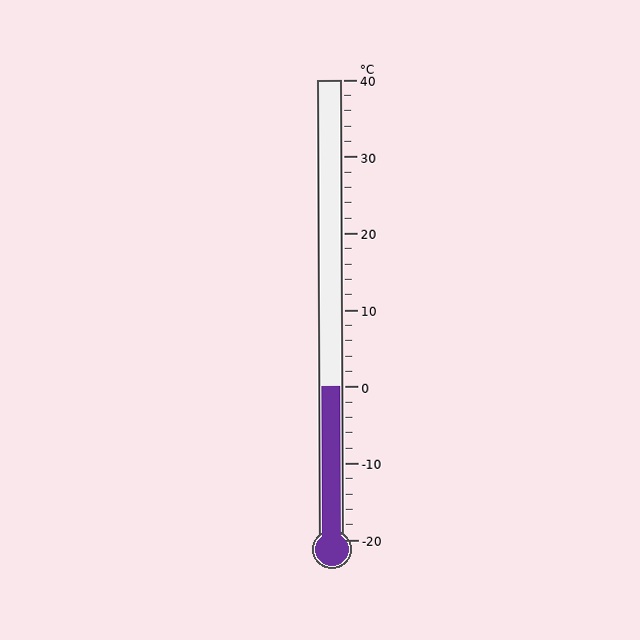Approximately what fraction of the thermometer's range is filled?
The thermometer is filled to approximately 35% of its range.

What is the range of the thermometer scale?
The thermometer scale ranges from -20°C to 40°C.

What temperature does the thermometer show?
The thermometer shows approximately 0°C.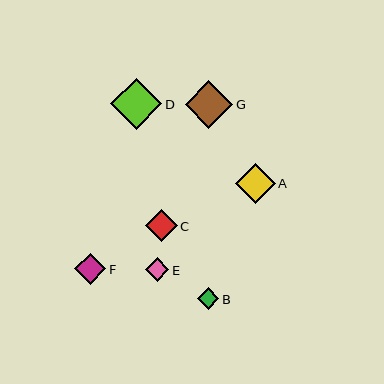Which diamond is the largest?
Diamond D is the largest with a size of approximately 51 pixels.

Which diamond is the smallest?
Diamond B is the smallest with a size of approximately 22 pixels.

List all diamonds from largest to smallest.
From largest to smallest: D, G, A, F, C, E, B.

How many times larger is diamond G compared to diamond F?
Diamond G is approximately 1.5 times the size of diamond F.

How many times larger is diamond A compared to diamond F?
Diamond A is approximately 1.3 times the size of diamond F.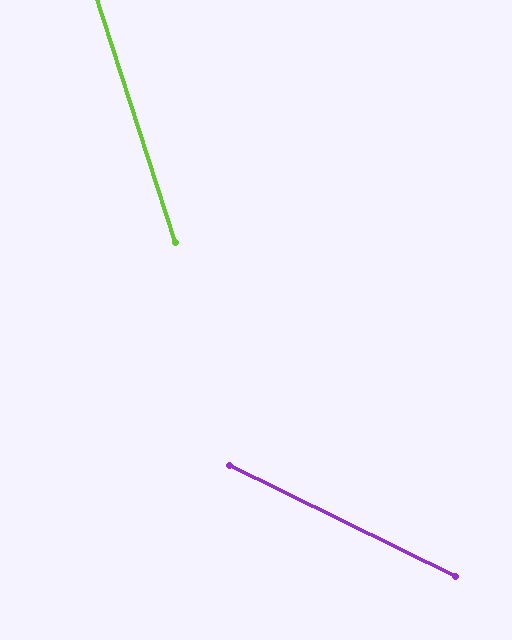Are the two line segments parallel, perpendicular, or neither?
Neither parallel nor perpendicular — they differ by about 46°.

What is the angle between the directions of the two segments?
Approximately 46 degrees.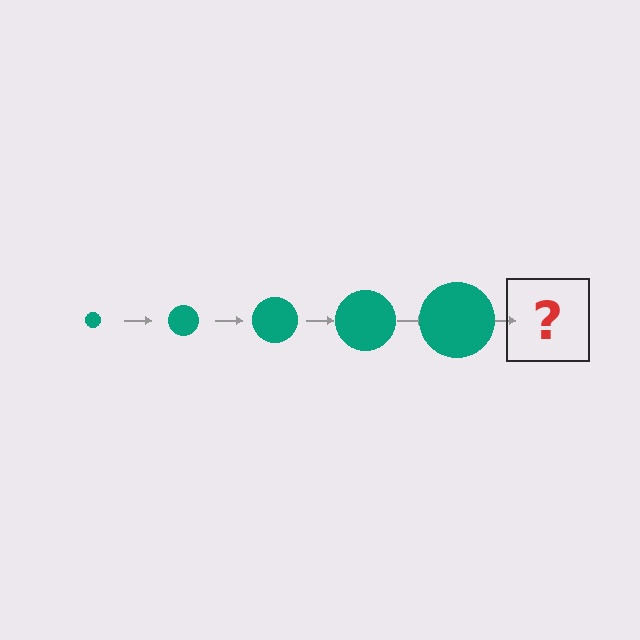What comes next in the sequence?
The next element should be a teal circle, larger than the previous one.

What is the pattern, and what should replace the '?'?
The pattern is that the circle gets progressively larger each step. The '?' should be a teal circle, larger than the previous one.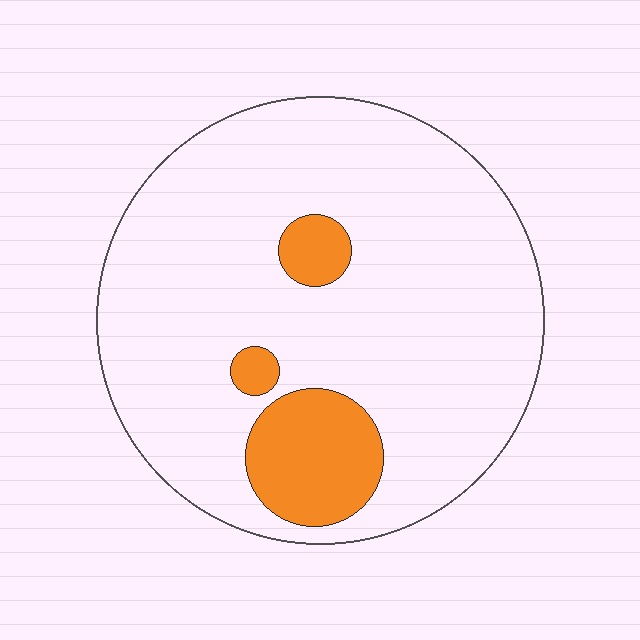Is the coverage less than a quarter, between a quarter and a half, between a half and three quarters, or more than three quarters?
Less than a quarter.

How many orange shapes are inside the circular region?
3.